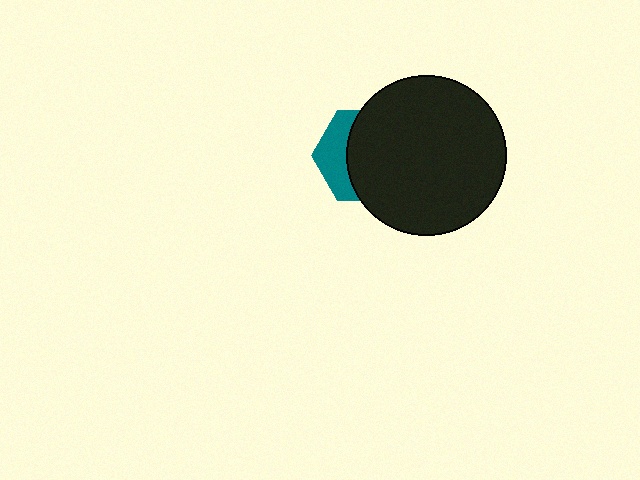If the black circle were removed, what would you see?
You would see the complete teal hexagon.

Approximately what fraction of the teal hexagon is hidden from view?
Roughly 66% of the teal hexagon is hidden behind the black circle.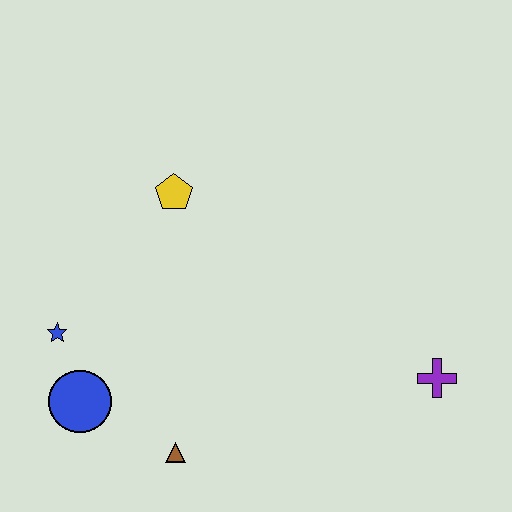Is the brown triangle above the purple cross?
No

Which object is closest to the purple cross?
The brown triangle is closest to the purple cross.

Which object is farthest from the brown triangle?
The purple cross is farthest from the brown triangle.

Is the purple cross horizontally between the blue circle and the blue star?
No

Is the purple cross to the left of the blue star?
No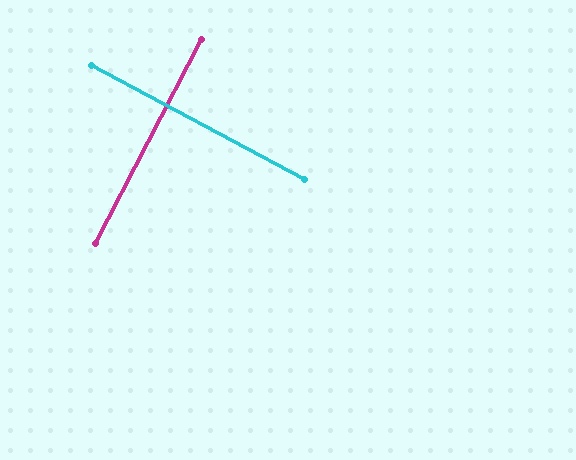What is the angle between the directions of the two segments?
Approximately 89 degrees.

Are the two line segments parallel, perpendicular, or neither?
Perpendicular — they meet at approximately 89°.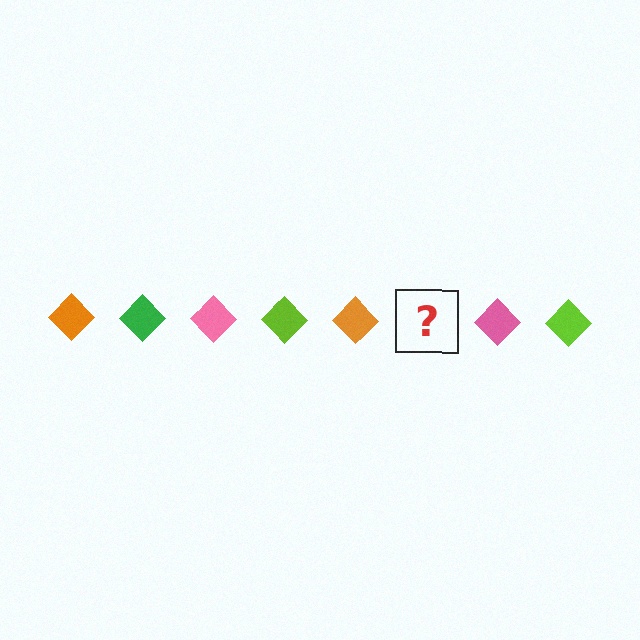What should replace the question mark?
The question mark should be replaced with a green diamond.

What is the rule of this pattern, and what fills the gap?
The rule is that the pattern cycles through orange, green, pink, lime diamonds. The gap should be filled with a green diamond.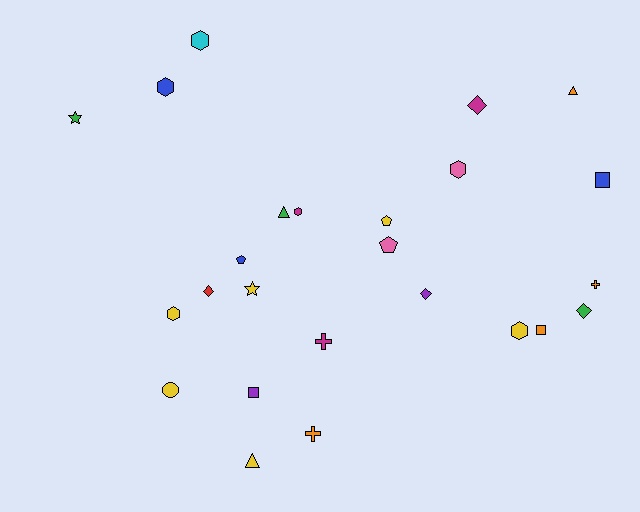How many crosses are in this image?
There are 3 crosses.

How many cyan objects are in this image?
There is 1 cyan object.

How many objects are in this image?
There are 25 objects.